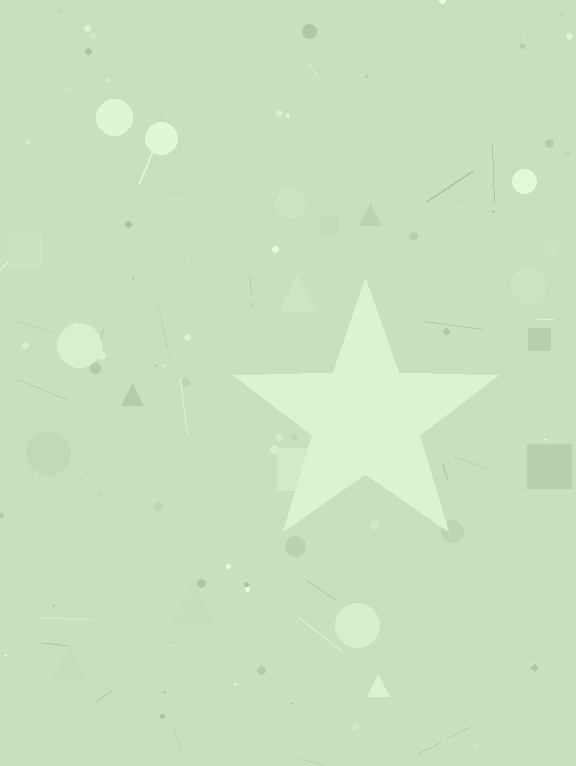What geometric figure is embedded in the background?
A star is embedded in the background.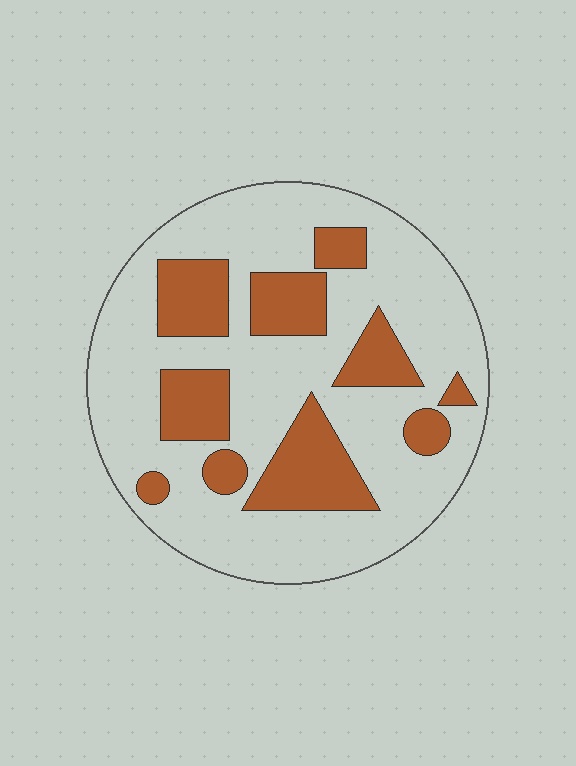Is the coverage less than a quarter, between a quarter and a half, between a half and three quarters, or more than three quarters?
Between a quarter and a half.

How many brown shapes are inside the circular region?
10.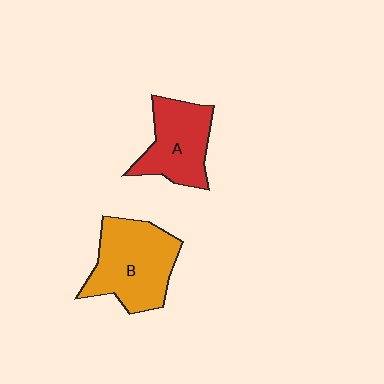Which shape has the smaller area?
Shape A (red).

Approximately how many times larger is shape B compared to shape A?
Approximately 1.3 times.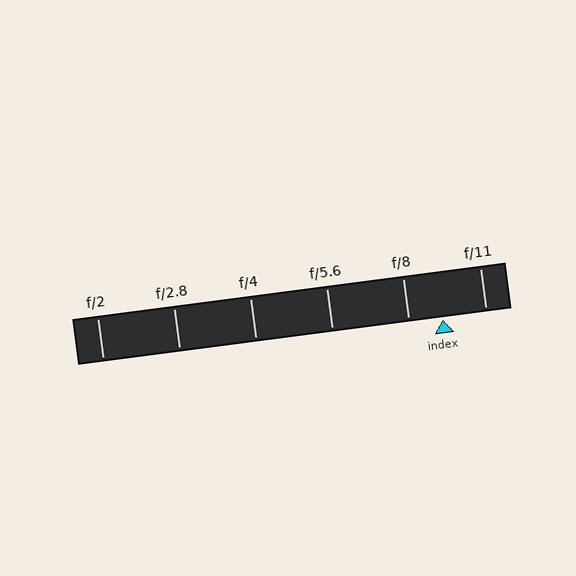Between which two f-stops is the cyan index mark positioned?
The index mark is between f/8 and f/11.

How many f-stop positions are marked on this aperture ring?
There are 6 f-stop positions marked.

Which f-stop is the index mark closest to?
The index mark is closest to f/8.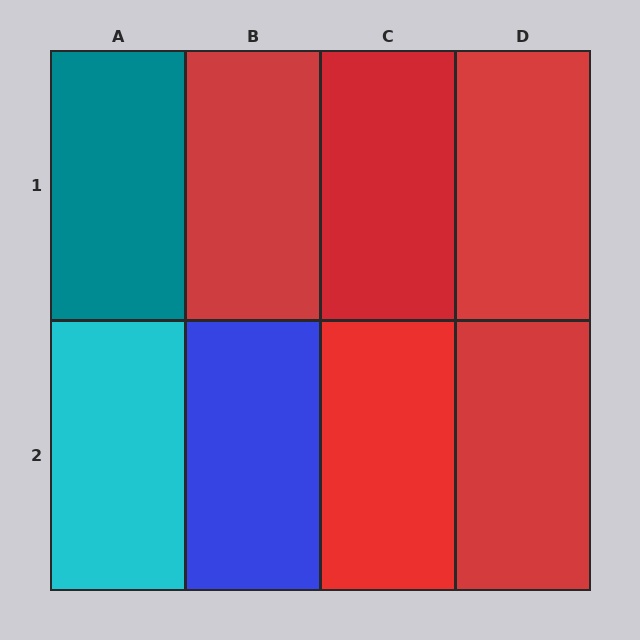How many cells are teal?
1 cell is teal.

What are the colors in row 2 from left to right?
Cyan, blue, red, red.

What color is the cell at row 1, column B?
Red.